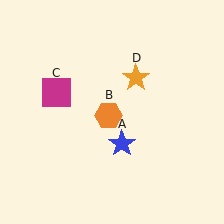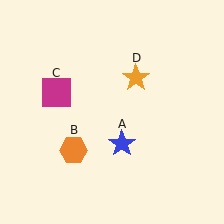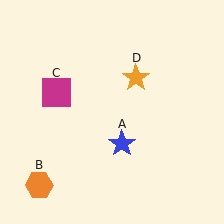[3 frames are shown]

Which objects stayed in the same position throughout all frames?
Blue star (object A) and magenta square (object C) and orange star (object D) remained stationary.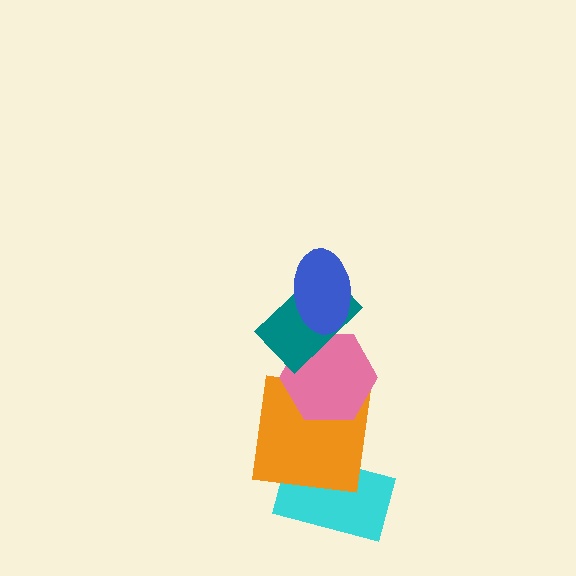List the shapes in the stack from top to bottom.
From top to bottom: the blue ellipse, the teal rectangle, the pink hexagon, the orange square, the cyan rectangle.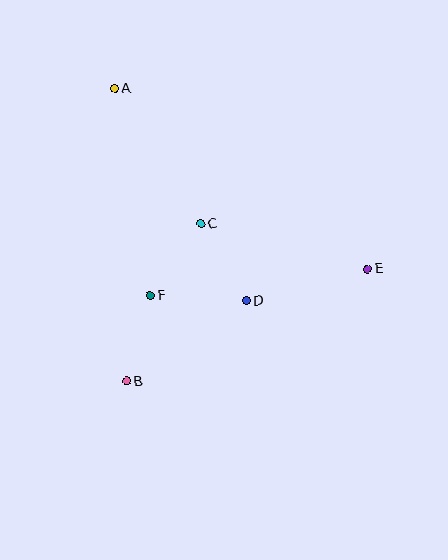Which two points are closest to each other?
Points C and F are closest to each other.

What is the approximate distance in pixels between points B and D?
The distance between B and D is approximately 144 pixels.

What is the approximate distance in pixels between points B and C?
The distance between B and C is approximately 174 pixels.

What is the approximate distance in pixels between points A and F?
The distance between A and F is approximately 210 pixels.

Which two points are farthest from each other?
Points A and E are farthest from each other.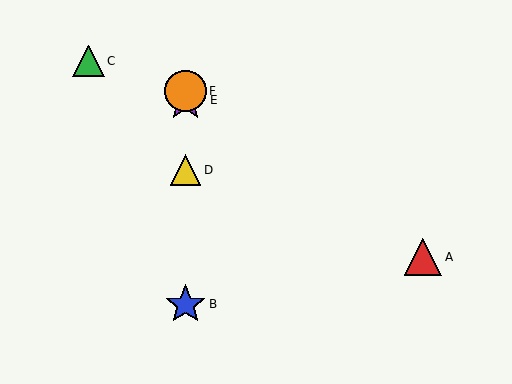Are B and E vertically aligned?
Yes, both are at x≈185.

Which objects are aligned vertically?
Objects B, D, E, F are aligned vertically.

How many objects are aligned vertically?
4 objects (B, D, E, F) are aligned vertically.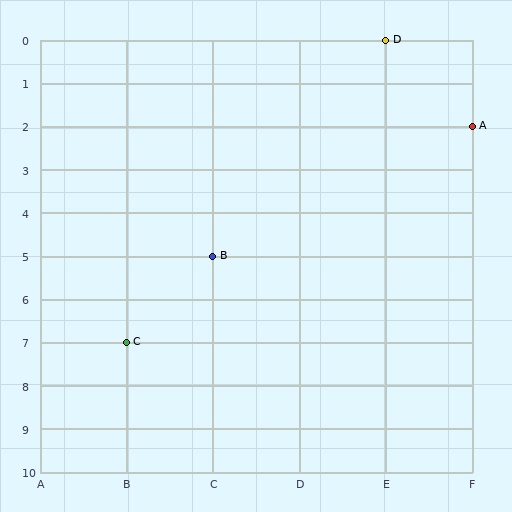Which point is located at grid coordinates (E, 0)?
Point D is at (E, 0).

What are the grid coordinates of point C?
Point C is at grid coordinates (B, 7).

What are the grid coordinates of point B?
Point B is at grid coordinates (C, 5).